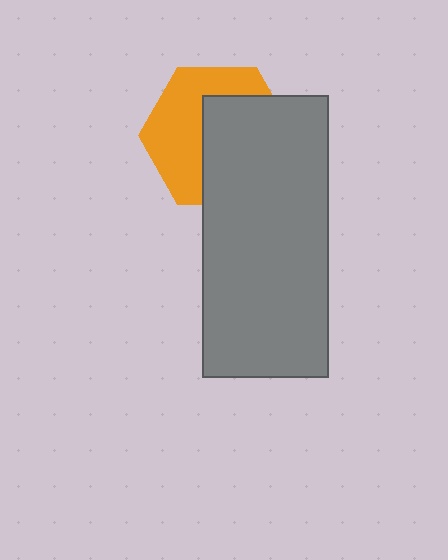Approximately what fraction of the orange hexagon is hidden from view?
Roughly 52% of the orange hexagon is hidden behind the gray rectangle.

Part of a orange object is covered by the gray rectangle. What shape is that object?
It is a hexagon.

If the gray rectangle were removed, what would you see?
You would see the complete orange hexagon.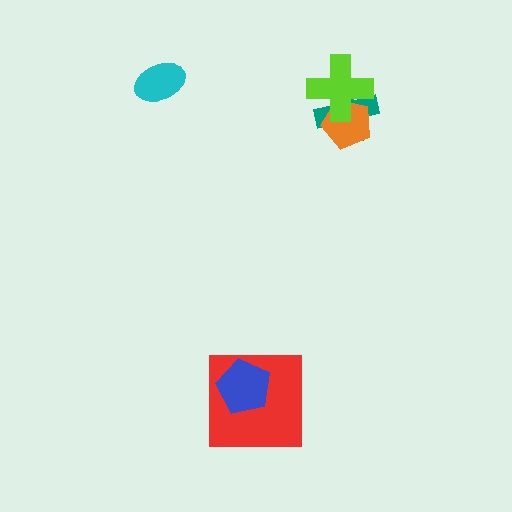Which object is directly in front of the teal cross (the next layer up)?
The orange pentagon is directly in front of the teal cross.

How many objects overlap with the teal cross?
2 objects overlap with the teal cross.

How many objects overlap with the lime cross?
2 objects overlap with the lime cross.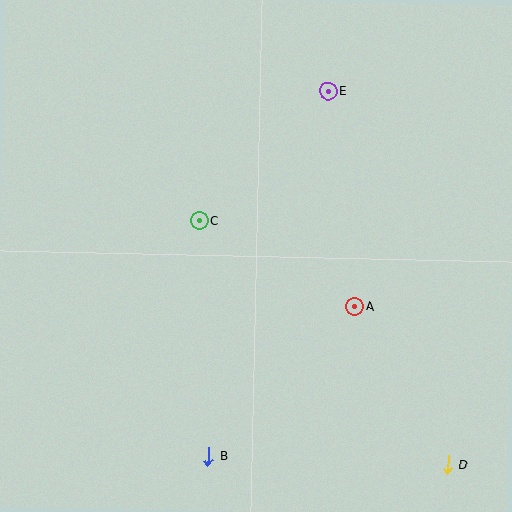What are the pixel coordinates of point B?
Point B is at (208, 456).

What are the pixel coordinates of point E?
Point E is at (328, 91).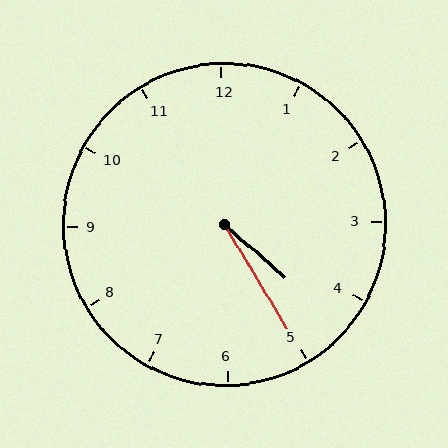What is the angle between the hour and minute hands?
Approximately 18 degrees.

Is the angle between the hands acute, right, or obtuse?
It is acute.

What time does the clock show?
4:25.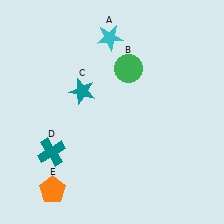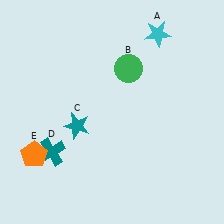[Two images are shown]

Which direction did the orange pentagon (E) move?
The orange pentagon (E) moved up.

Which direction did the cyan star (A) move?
The cyan star (A) moved right.